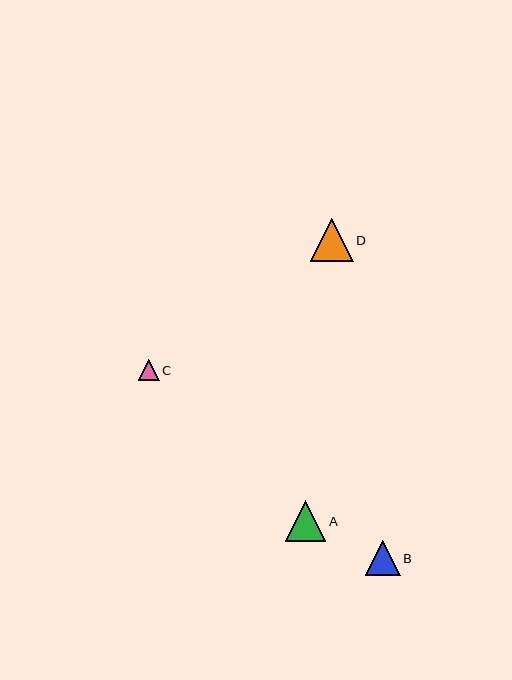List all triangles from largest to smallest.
From largest to smallest: D, A, B, C.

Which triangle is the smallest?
Triangle C is the smallest with a size of approximately 21 pixels.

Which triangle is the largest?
Triangle D is the largest with a size of approximately 43 pixels.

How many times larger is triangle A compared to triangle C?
Triangle A is approximately 1.9 times the size of triangle C.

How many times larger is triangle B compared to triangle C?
Triangle B is approximately 1.7 times the size of triangle C.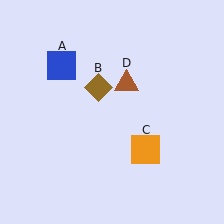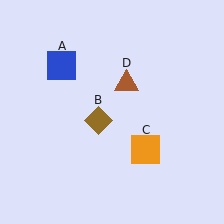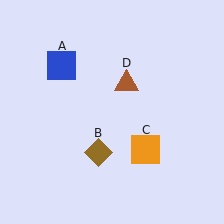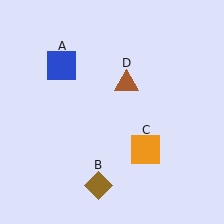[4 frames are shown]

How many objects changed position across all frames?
1 object changed position: brown diamond (object B).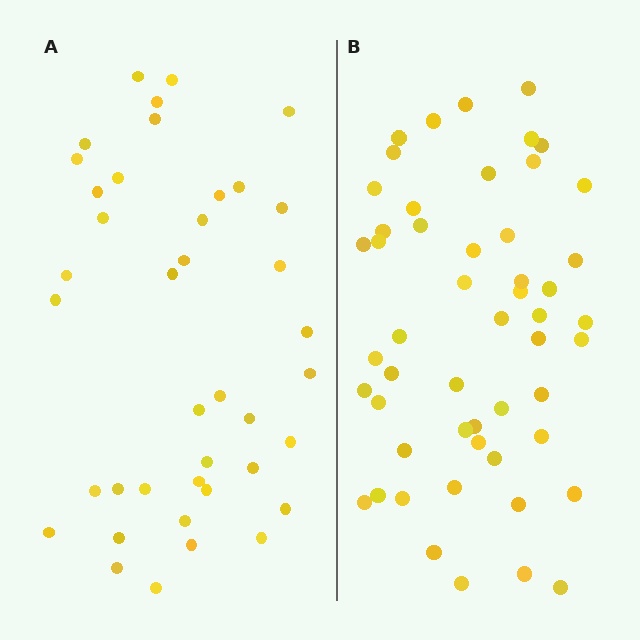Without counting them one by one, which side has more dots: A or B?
Region B (the right region) has more dots.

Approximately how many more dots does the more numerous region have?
Region B has roughly 12 or so more dots than region A.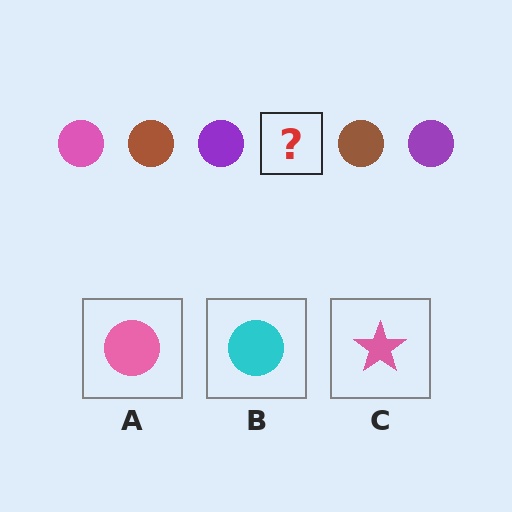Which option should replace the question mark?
Option A.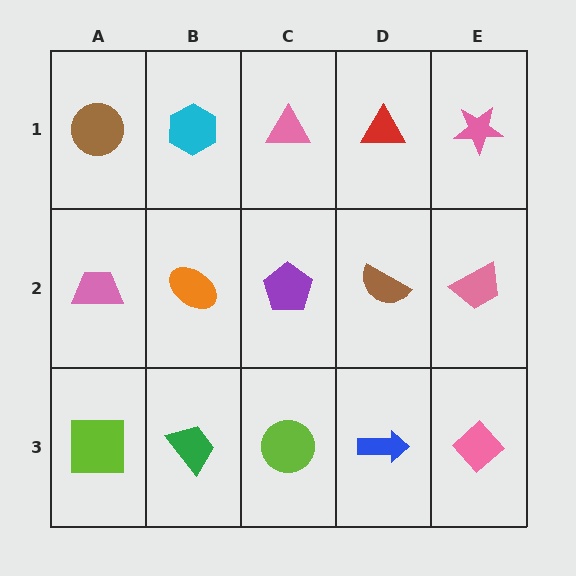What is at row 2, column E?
A pink trapezoid.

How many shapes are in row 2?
5 shapes.